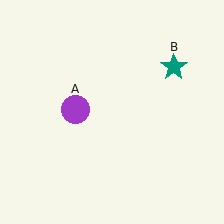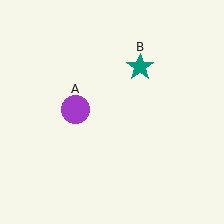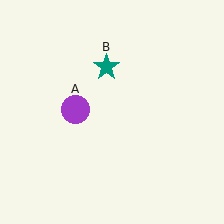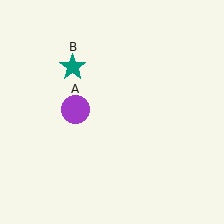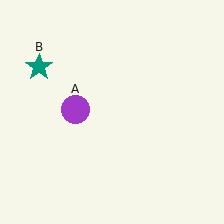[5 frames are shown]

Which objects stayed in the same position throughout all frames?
Purple circle (object A) remained stationary.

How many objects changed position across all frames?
1 object changed position: teal star (object B).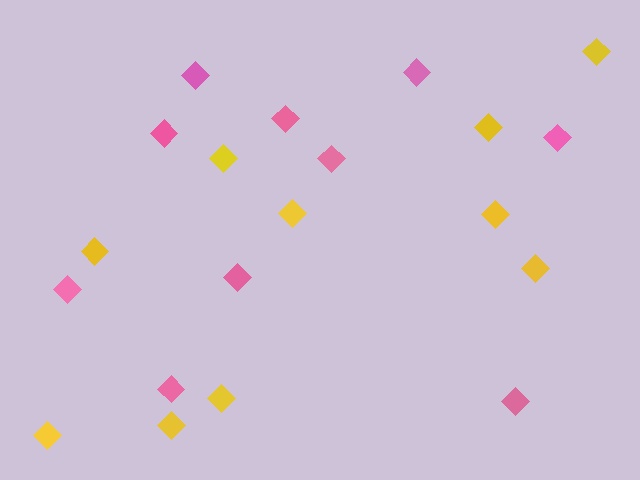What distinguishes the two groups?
There are 2 groups: one group of yellow diamonds (10) and one group of pink diamonds (10).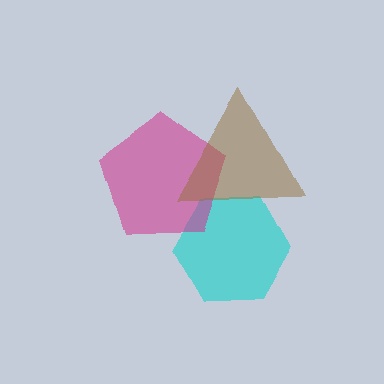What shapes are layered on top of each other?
The layered shapes are: a cyan hexagon, a magenta pentagon, a brown triangle.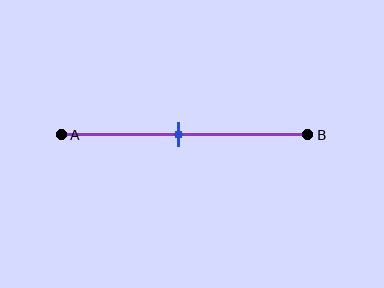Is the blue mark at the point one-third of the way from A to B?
No, the mark is at about 45% from A, not at the 33% one-third point.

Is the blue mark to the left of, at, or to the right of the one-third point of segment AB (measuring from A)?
The blue mark is to the right of the one-third point of segment AB.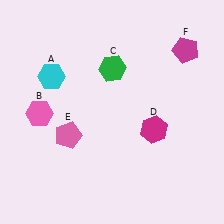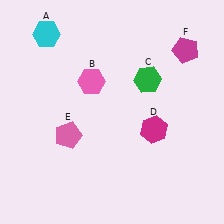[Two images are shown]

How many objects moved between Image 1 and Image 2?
3 objects moved between the two images.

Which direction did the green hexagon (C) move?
The green hexagon (C) moved right.